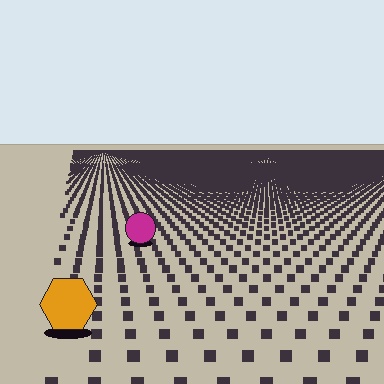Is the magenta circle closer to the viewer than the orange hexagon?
No. The orange hexagon is closer — you can tell from the texture gradient: the ground texture is coarser near it.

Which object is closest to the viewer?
The orange hexagon is closest. The texture marks near it are larger and more spread out.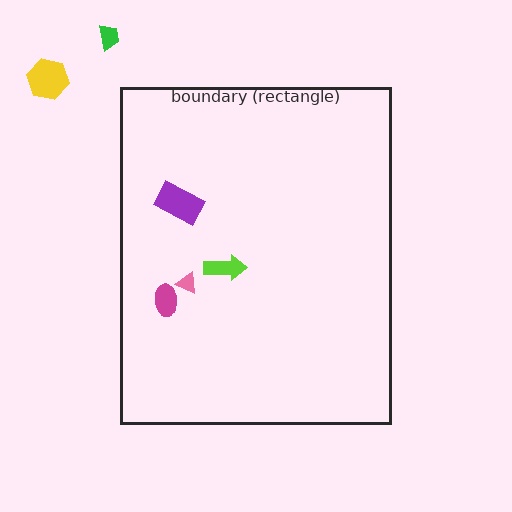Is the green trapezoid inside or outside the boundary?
Outside.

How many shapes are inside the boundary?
4 inside, 2 outside.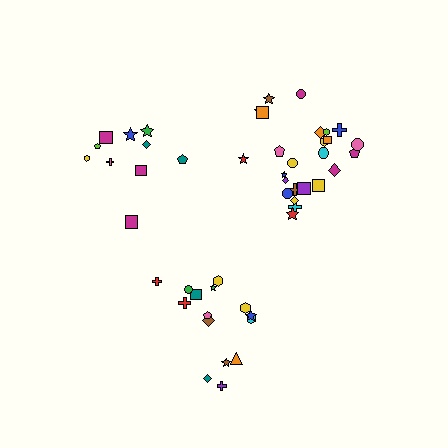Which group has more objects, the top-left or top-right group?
The top-right group.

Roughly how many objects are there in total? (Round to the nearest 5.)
Roughly 50 objects in total.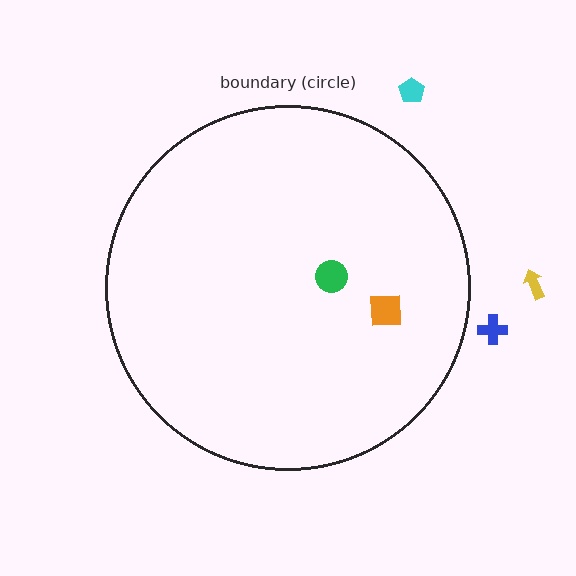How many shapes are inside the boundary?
2 inside, 3 outside.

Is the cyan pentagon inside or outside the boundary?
Outside.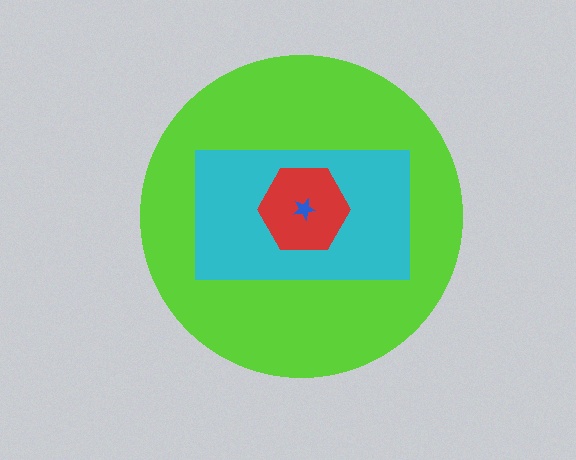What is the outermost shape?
The lime circle.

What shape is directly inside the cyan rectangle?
The red hexagon.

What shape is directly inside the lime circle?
The cyan rectangle.